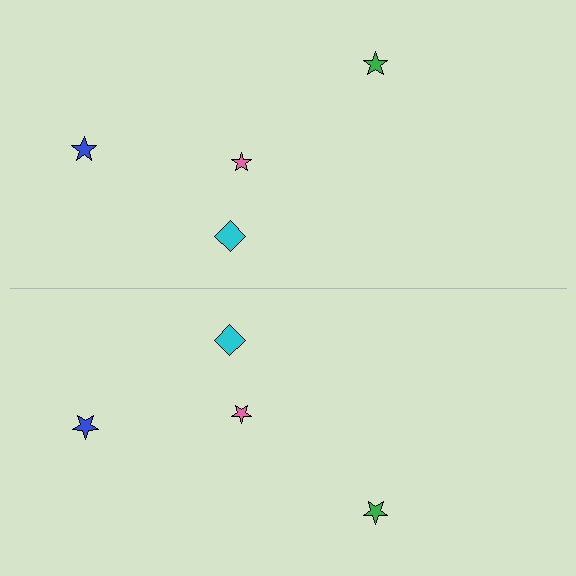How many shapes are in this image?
There are 8 shapes in this image.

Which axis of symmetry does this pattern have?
The pattern has a horizontal axis of symmetry running through the center of the image.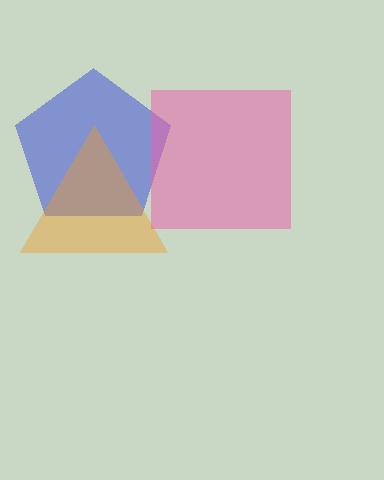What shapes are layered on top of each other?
The layered shapes are: a blue pentagon, an orange triangle, a pink square.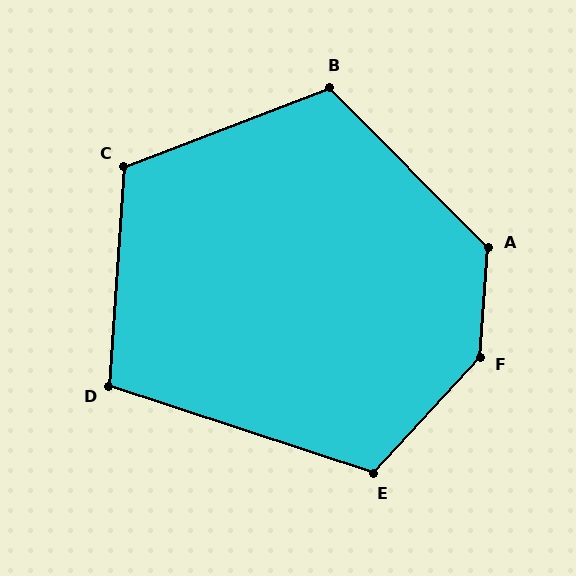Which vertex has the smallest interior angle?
D, at approximately 104 degrees.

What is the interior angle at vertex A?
Approximately 131 degrees (obtuse).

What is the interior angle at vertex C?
Approximately 115 degrees (obtuse).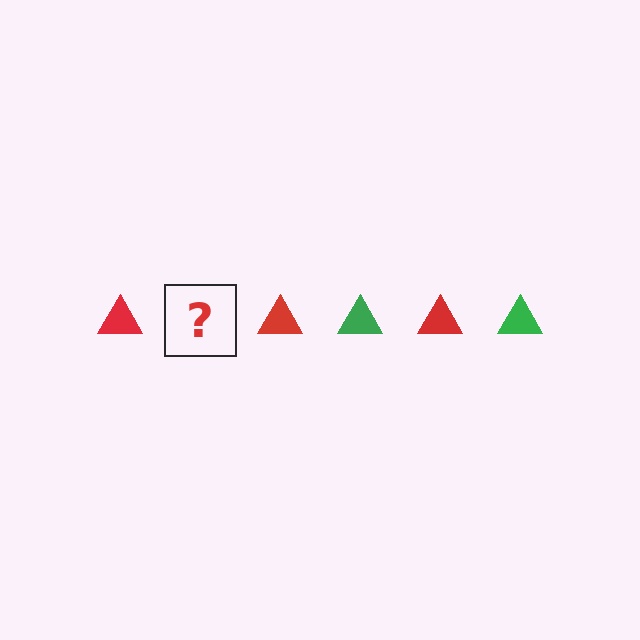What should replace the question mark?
The question mark should be replaced with a green triangle.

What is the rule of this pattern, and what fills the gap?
The rule is that the pattern cycles through red, green triangles. The gap should be filled with a green triangle.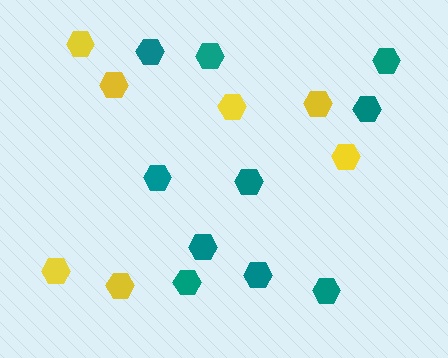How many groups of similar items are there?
There are 2 groups: one group of yellow hexagons (7) and one group of teal hexagons (10).